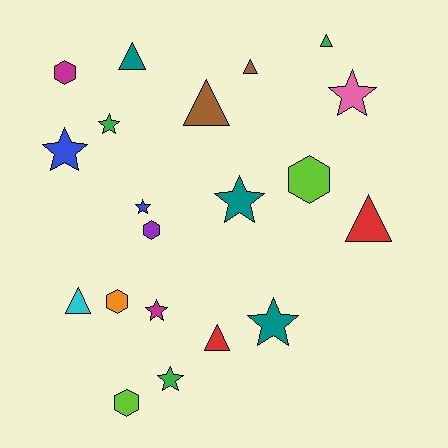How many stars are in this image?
There are 8 stars.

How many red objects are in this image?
There are 2 red objects.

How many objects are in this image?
There are 20 objects.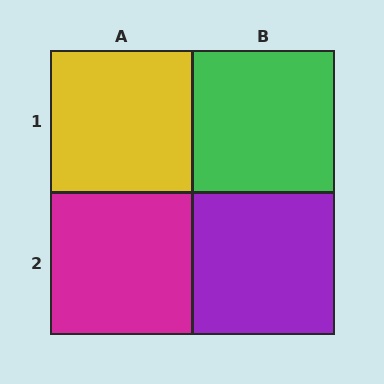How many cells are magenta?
1 cell is magenta.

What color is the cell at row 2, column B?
Purple.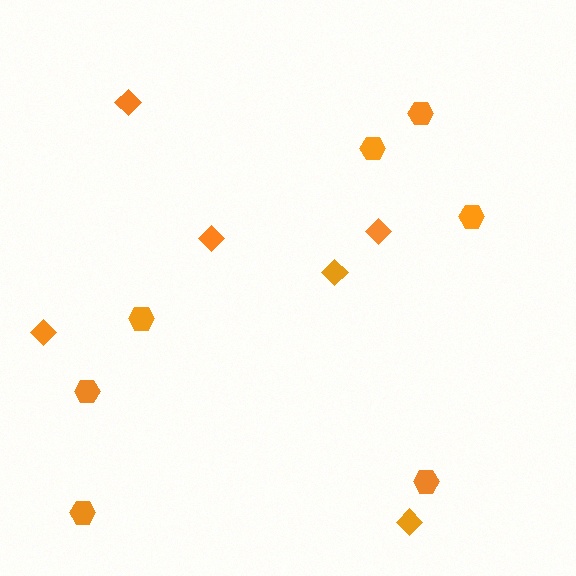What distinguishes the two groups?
There are 2 groups: one group of hexagons (7) and one group of diamonds (6).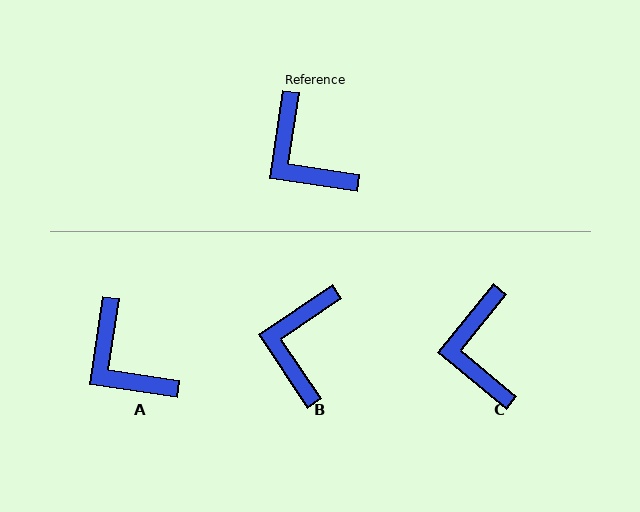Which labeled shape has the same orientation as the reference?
A.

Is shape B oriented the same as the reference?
No, it is off by about 48 degrees.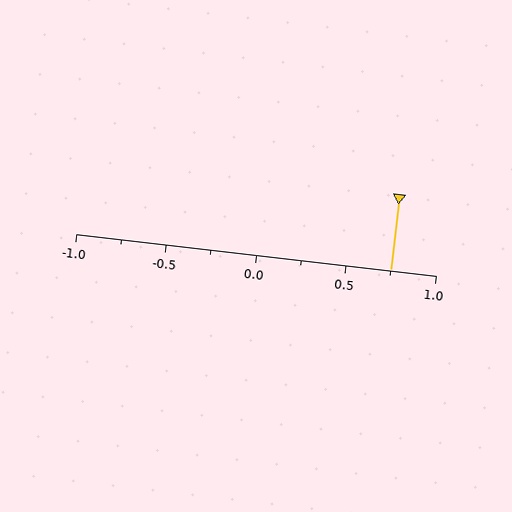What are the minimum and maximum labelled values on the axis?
The axis runs from -1.0 to 1.0.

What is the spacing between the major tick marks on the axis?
The major ticks are spaced 0.5 apart.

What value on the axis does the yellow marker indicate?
The marker indicates approximately 0.75.